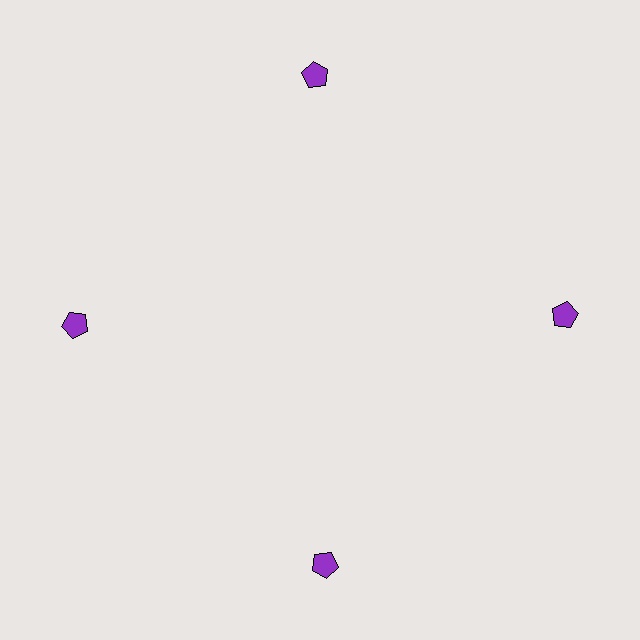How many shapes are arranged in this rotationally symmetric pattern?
There are 4 shapes, arranged in 4 groups of 1.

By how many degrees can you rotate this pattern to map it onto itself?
The pattern maps onto itself every 90 degrees of rotation.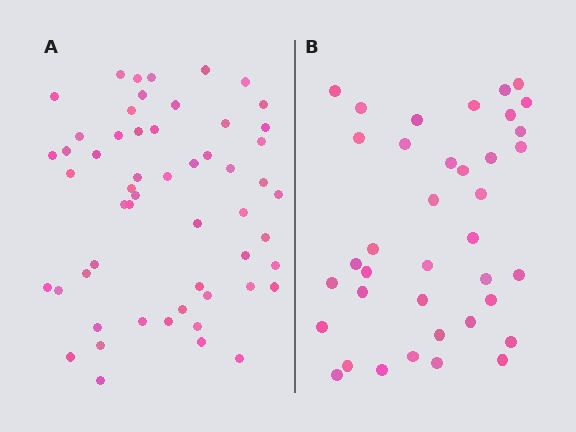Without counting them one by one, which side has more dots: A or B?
Region A (the left region) has more dots.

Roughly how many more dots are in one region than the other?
Region A has approximately 15 more dots than region B.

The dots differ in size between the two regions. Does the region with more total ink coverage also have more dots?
No. Region B has more total ink coverage because its dots are larger, but region A actually contains more individual dots. Total area can be misleading — the number of items is what matters here.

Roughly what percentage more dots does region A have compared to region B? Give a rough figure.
About 45% more.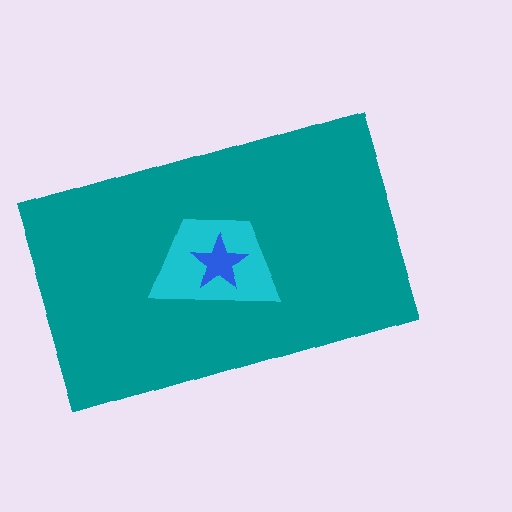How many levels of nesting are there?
3.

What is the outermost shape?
The teal rectangle.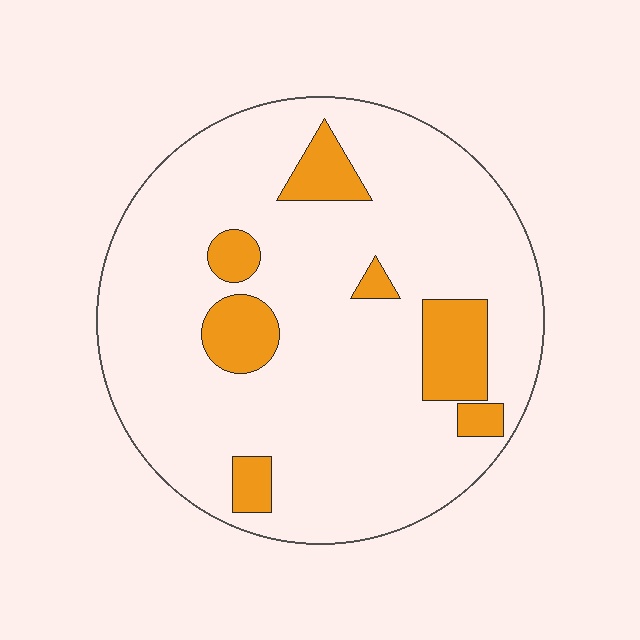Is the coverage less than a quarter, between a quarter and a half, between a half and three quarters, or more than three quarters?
Less than a quarter.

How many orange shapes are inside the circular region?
7.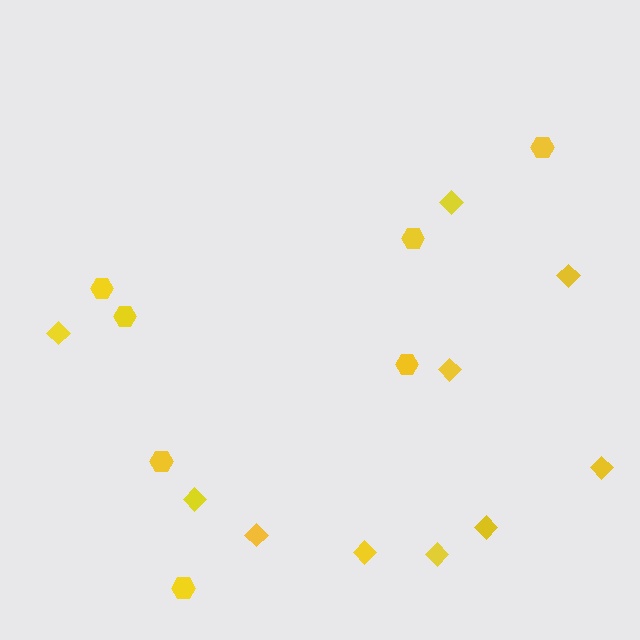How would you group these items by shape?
There are 2 groups: one group of diamonds (10) and one group of hexagons (7).